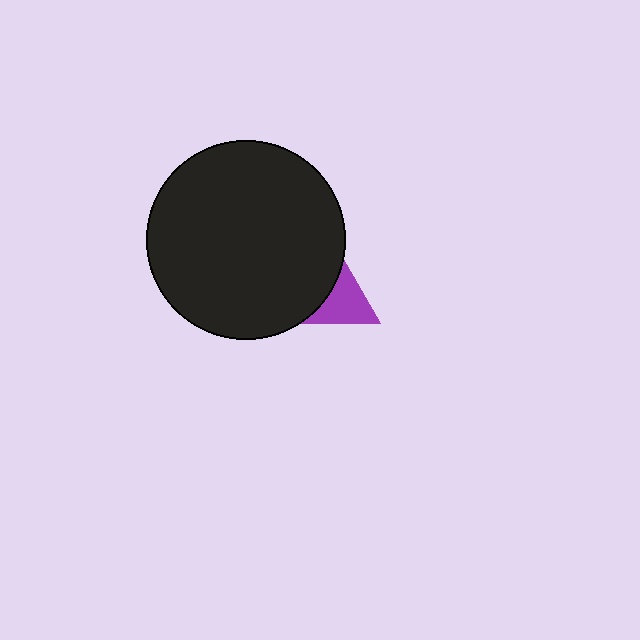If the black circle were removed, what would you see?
You would see the complete purple triangle.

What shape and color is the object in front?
The object in front is a black circle.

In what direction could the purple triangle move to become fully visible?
The purple triangle could move right. That would shift it out from behind the black circle entirely.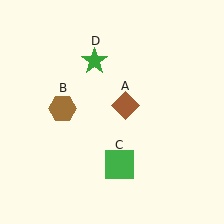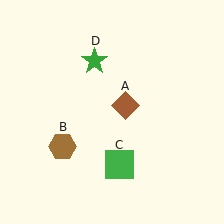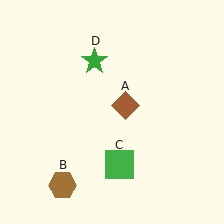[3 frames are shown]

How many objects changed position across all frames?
1 object changed position: brown hexagon (object B).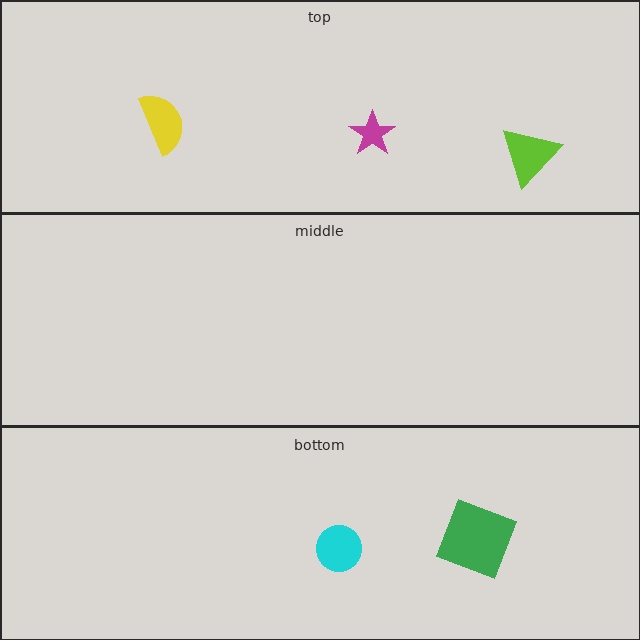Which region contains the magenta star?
The top region.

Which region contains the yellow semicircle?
The top region.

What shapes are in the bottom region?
The cyan circle, the green square.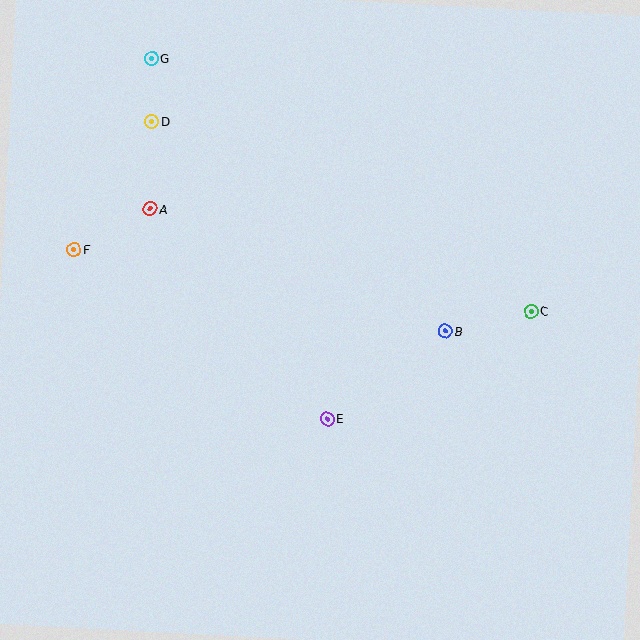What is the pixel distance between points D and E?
The distance between D and E is 345 pixels.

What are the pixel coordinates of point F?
Point F is at (74, 250).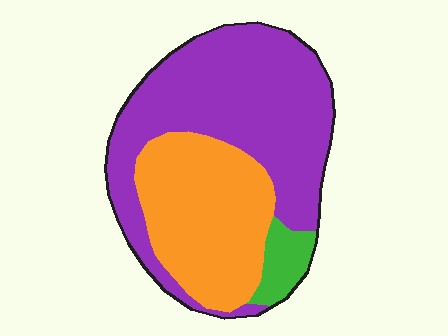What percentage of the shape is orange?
Orange covers around 35% of the shape.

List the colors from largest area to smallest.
From largest to smallest: purple, orange, green.